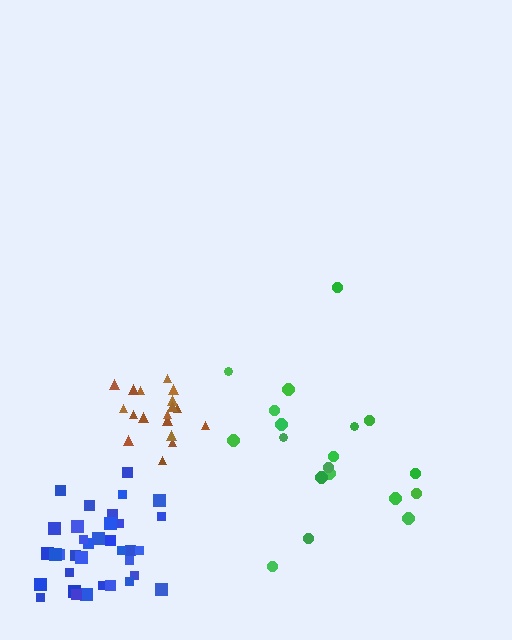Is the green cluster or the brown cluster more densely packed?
Brown.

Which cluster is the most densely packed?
Blue.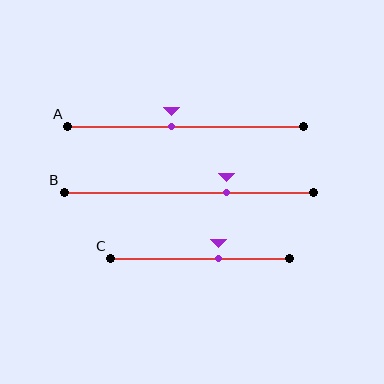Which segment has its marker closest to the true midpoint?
Segment A has its marker closest to the true midpoint.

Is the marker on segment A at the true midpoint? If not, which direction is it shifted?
No, the marker on segment A is shifted to the left by about 6% of the segment length.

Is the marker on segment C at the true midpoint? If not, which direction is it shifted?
No, the marker on segment C is shifted to the right by about 10% of the segment length.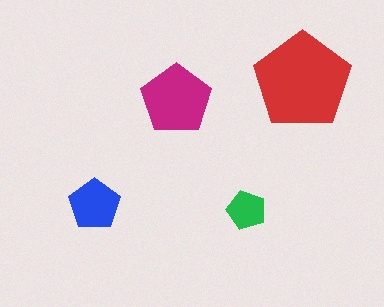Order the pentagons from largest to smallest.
the red one, the magenta one, the blue one, the green one.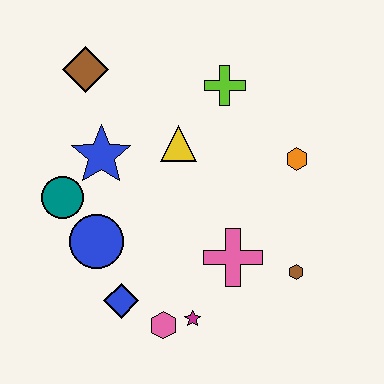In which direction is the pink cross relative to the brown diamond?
The pink cross is below the brown diamond.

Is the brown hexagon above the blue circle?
No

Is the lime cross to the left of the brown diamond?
No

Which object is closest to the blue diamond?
The pink hexagon is closest to the blue diamond.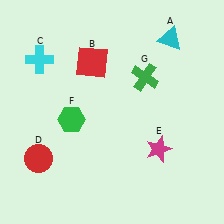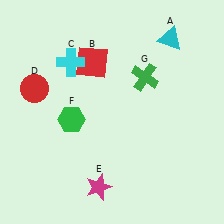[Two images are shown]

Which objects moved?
The objects that moved are: the cyan cross (C), the red circle (D), the magenta star (E).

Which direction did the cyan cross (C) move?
The cyan cross (C) moved right.